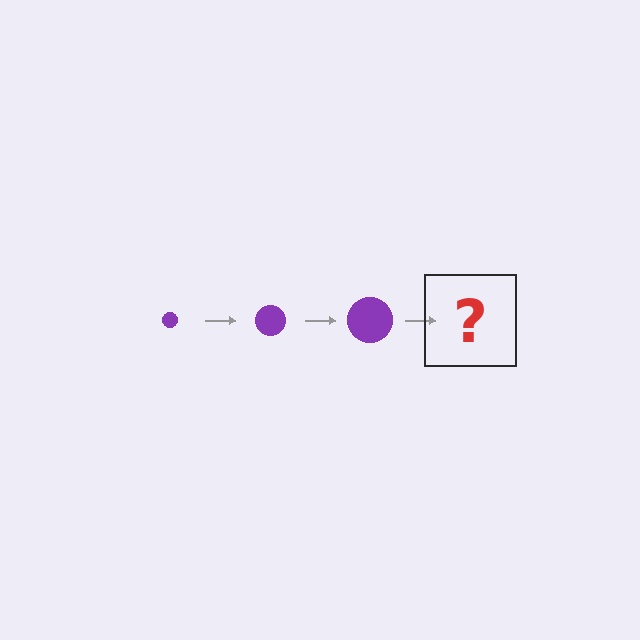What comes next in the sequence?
The next element should be a purple circle, larger than the previous one.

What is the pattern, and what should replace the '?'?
The pattern is that the circle gets progressively larger each step. The '?' should be a purple circle, larger than the previous one.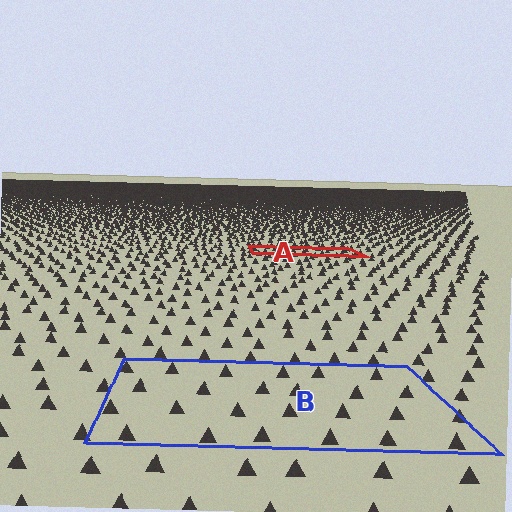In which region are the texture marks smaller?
The texture marks are smaller in region A, because it is farther away.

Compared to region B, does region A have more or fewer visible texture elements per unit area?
Region A has more texture elements per unit area — they are packed more densely because it is farther away.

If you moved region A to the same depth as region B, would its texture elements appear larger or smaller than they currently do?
They would appear larger. At a closer depth, the same texture elements are projected at a bigger on-screen size.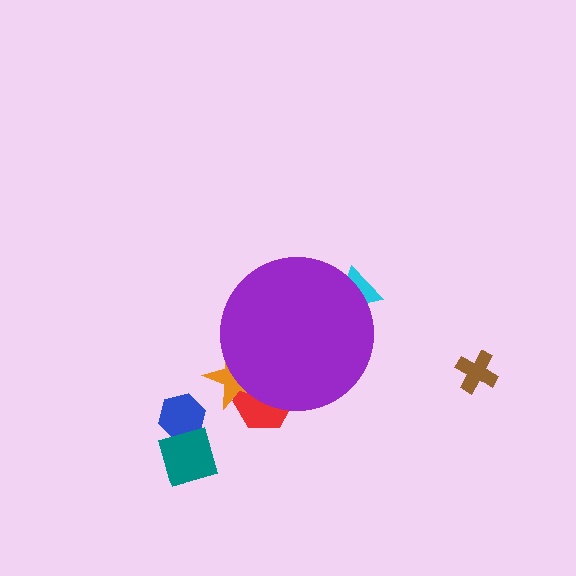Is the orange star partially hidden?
Yes, the orange star is partially hidden behind the purple circle.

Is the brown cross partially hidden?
No, the brown cross is fully visible.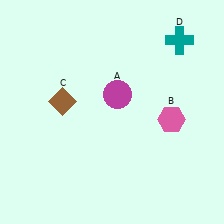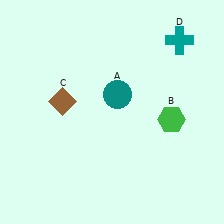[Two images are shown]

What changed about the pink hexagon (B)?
In Image 1, B is pink. In Image 2, it changed to green.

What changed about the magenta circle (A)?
In Image 1, A is magenta. In Image 2, it changed to teal.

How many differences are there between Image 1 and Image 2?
There are 2 differences between the two images.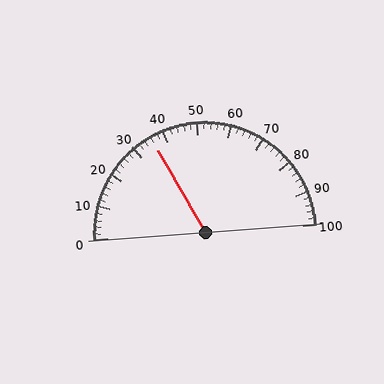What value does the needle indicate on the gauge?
The needle indicates approximately 36.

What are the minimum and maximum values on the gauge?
The gauge ranges from 0 to 100.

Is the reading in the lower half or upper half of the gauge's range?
The reading is in the lower half of the range (0 to 100).